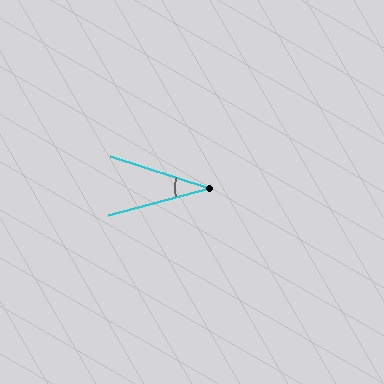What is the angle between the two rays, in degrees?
Approximately 33 degrees.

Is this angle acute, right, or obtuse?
It is acute.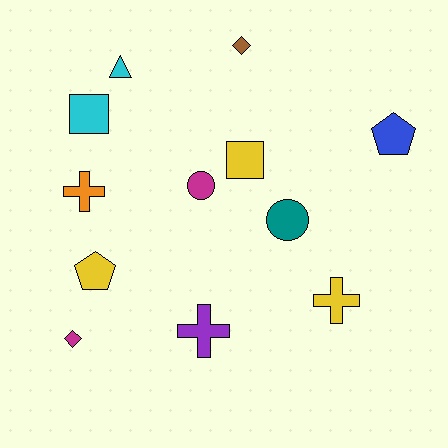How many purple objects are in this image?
There is 1 purple object.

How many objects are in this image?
There are 12 objects.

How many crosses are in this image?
There are 3 crosses.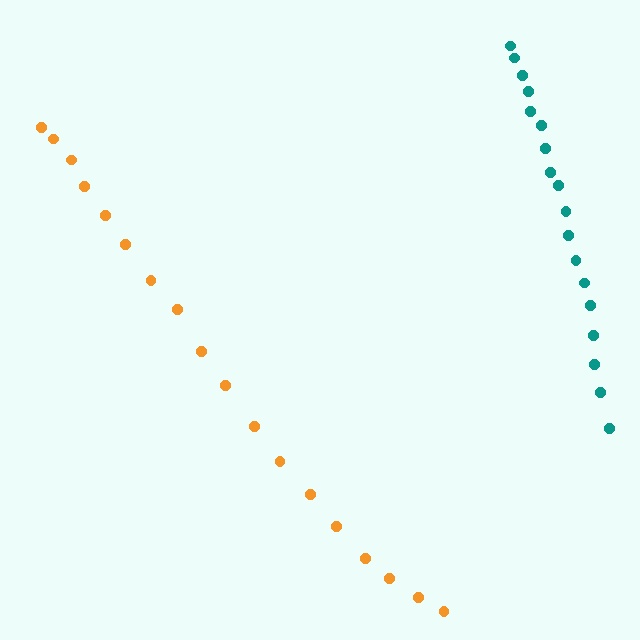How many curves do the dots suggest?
There are 2 distinct paths.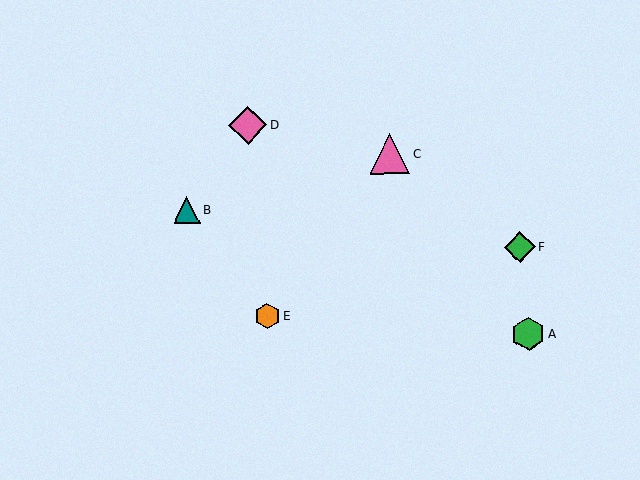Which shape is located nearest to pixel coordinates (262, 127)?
The pink diamond (labeled D) at (248, 125) is nearest to that location.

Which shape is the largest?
The pink triangle (labeled C) is the largest.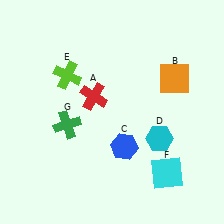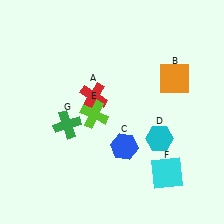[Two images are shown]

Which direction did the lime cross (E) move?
The lime cross (E) moved down.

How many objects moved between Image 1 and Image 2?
1 object moved between the two images.